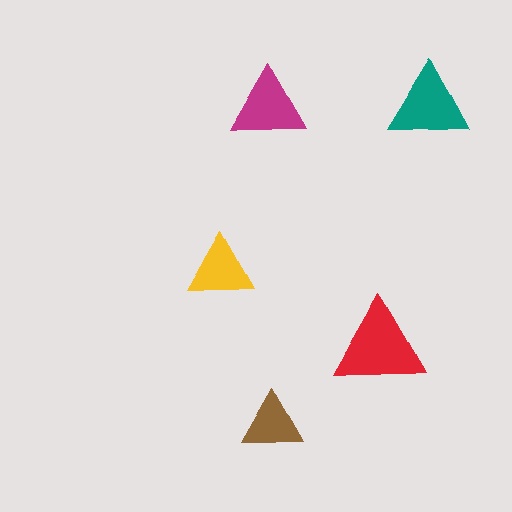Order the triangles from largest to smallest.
the red one, the teal one, the magenta one, the yellow one, the brown one.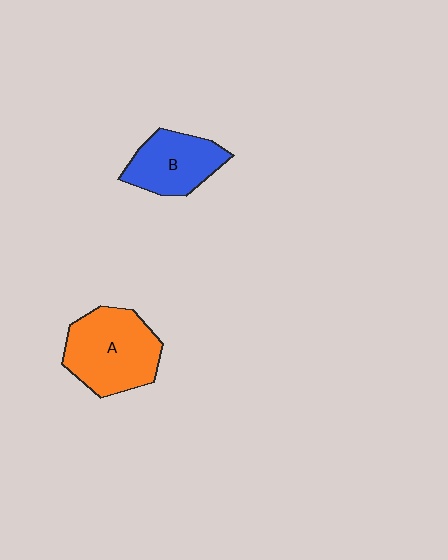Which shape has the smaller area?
Shape B (blue).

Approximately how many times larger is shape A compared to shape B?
Approximately 1.4 times.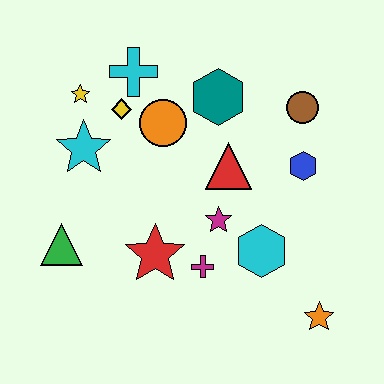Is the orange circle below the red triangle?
No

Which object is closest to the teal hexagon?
The orange circle is closest to the teal hexagon.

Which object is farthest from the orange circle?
The orange star is farthest from the orange circle.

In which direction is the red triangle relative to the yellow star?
The red triangle is to the right of the yellow star.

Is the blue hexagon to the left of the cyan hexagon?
No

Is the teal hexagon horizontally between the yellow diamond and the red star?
No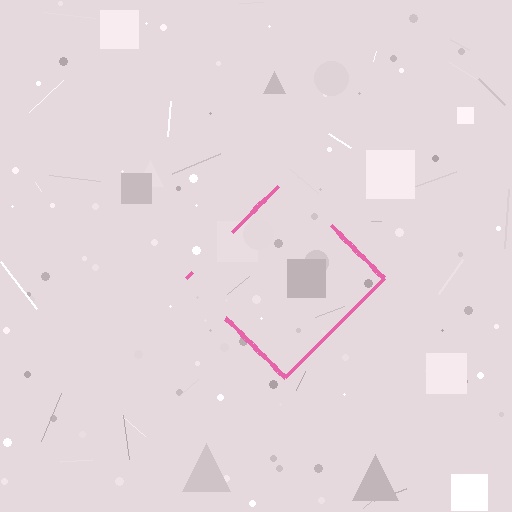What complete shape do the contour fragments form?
The contour fragments form a diamond.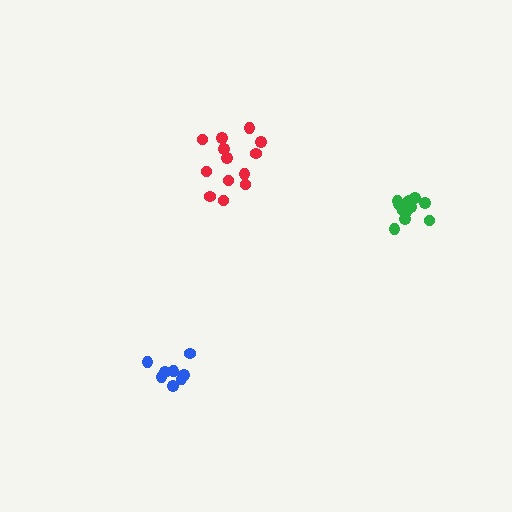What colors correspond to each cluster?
The clusters are colored: red, blue, green.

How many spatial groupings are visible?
There are 3 spatial groupings.